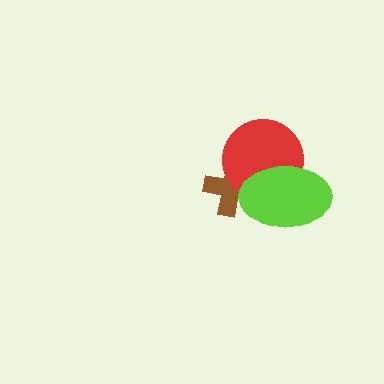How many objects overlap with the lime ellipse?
2 objects overlap with the lime ellipse.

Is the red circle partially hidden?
Yes, it is partially covered by another shape.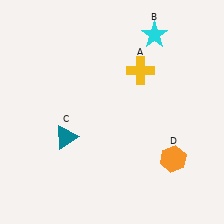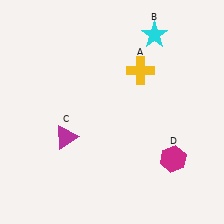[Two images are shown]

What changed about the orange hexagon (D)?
In Image 1, D is orange. In Image 2, it changed to magenta.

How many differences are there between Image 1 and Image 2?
There are 2 differences between the two images.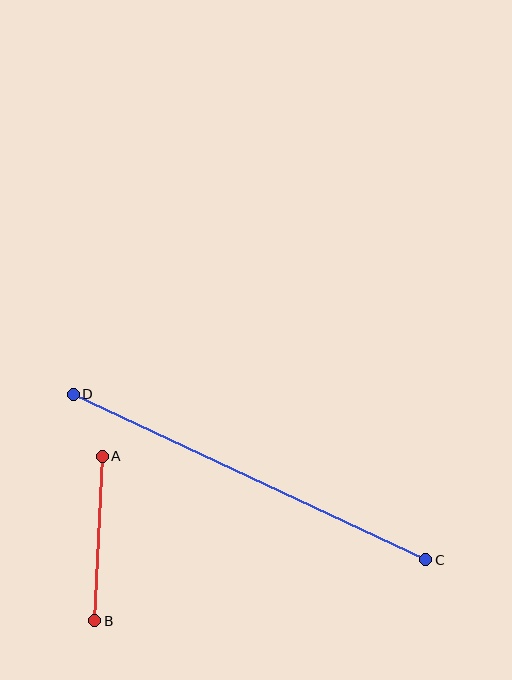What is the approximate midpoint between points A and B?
The midpoint is at approximately (98, 539) pixels.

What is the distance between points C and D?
The distance is approximately 389 pixels.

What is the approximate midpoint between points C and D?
The midpoint is at approximately (250, 477) pixels.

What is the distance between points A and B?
The distance is approximately 165 pixels.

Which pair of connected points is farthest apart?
Points C and D are farthest apart.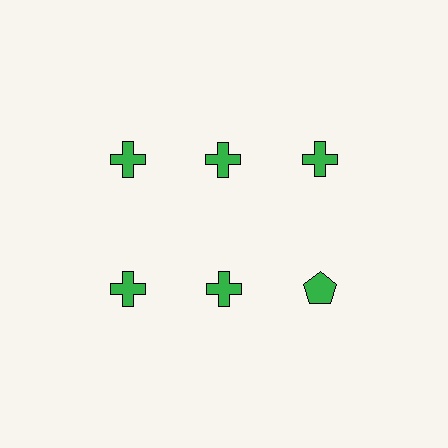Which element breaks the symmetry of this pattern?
The green pentagon in the second row, center column breaks the symmetry. All other shapes are green crosses.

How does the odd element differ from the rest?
It has a different shape: pentagon instead of cross.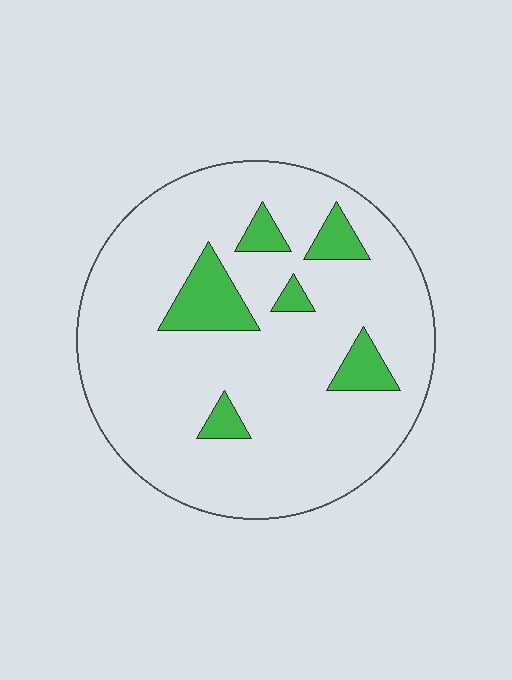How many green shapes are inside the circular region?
6.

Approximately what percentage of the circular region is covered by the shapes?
Approximately 15%.